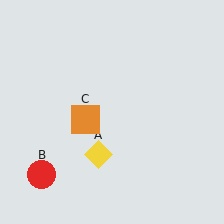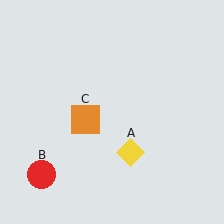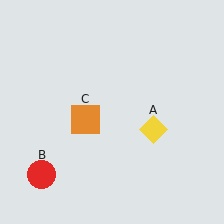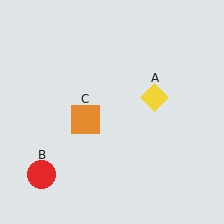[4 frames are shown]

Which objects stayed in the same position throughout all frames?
Red circle (object B) and orange square (object C) remained stationary.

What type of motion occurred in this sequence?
The yellow diamond (object A) rotated counterclockwise around the center of the scene.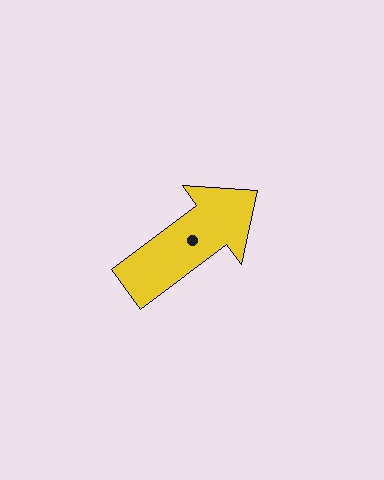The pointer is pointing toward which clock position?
Roughly 2 o'clock.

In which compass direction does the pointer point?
Northeast.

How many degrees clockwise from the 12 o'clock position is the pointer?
Approximately 53 degrees.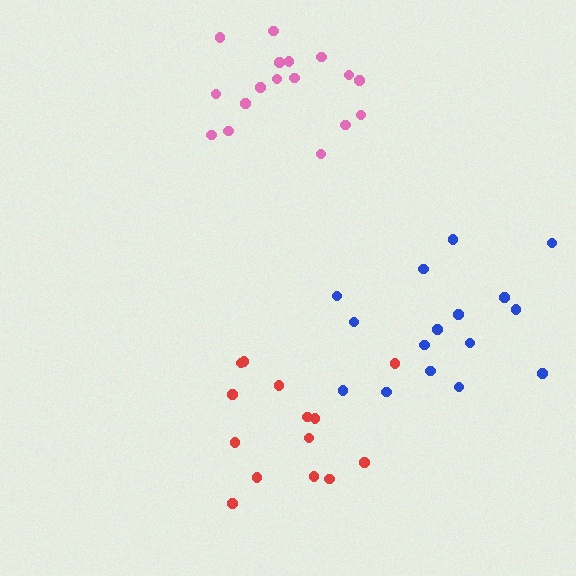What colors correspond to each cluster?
The clusters are colored: red, blue, pink.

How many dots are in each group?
Group 1: 14 dots, Group 2: 16 dots, Group 3: 17 dots (47 total).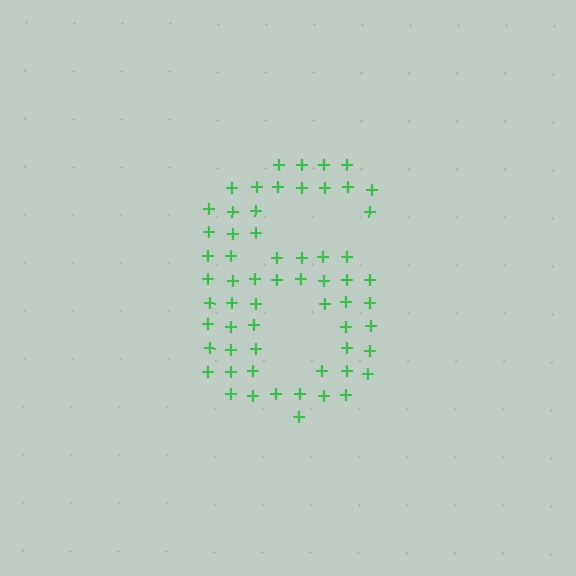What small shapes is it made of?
It is made of small plus signs.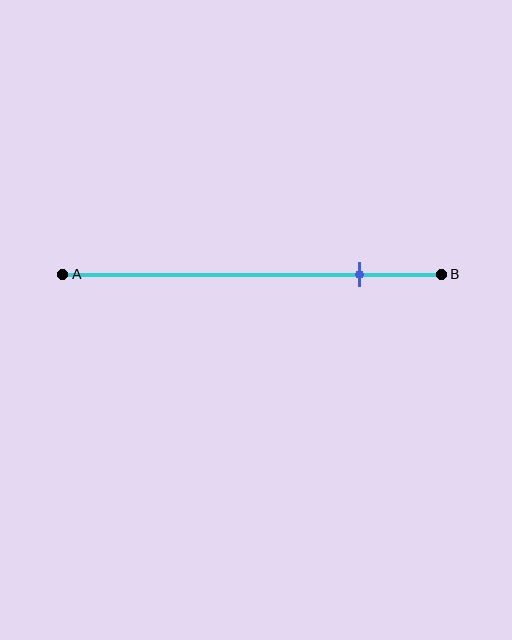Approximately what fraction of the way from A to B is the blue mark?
The blue mark is approximately 80% of the way from A to B.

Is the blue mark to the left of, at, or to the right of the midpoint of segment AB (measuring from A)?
The blue mark is to the right of the midpoint of segment AB.